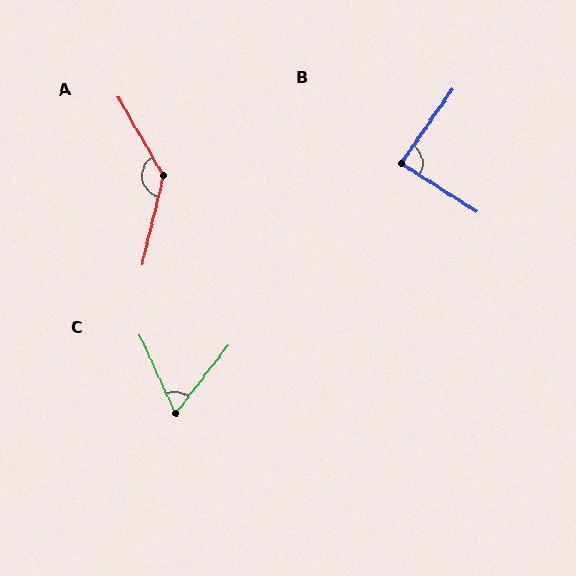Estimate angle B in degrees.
Approximately 88 degrees.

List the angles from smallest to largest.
C (62°), B (88°), A (136°).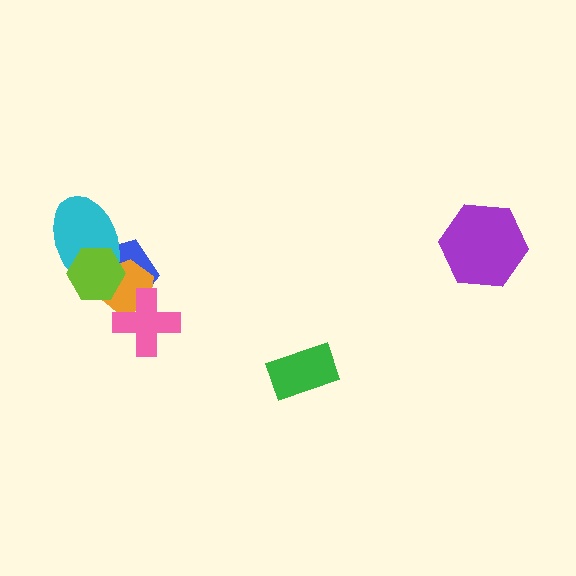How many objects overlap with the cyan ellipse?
3 objects overlap with the cyan ellipse.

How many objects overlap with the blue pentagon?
4 objects overlap with the blue pentagon.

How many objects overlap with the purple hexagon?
0 objects overlap with the purple hexagon.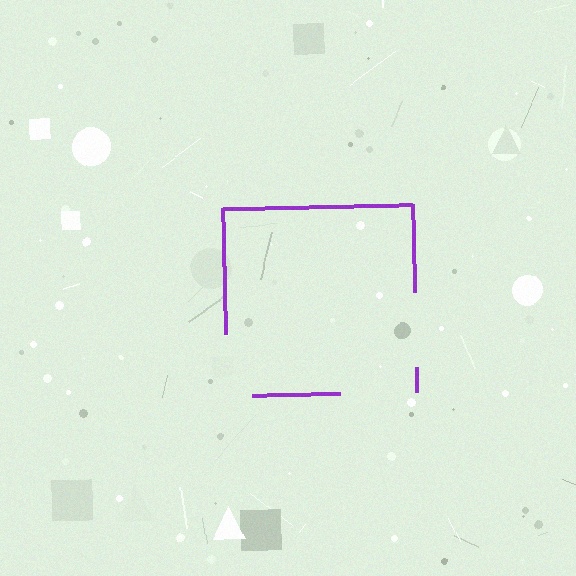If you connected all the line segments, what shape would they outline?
They would outline a square.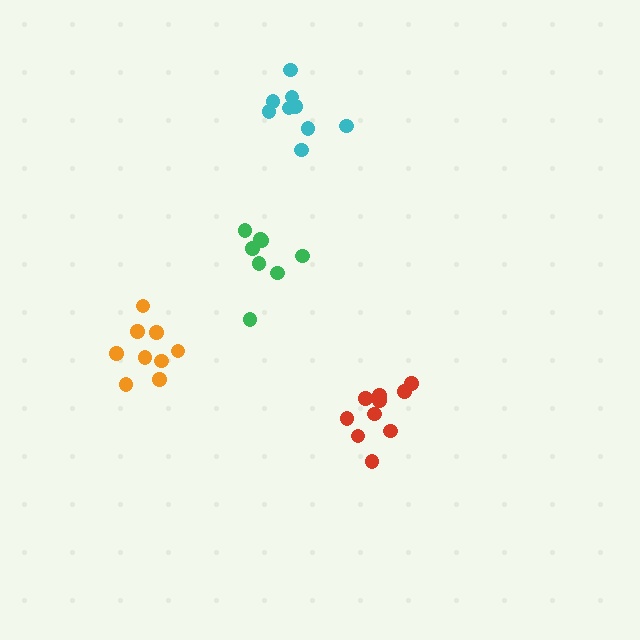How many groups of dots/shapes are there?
There are 4 groups.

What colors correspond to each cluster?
The clusters are colored: cyan, red, green, orange.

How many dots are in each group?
Group 1: 9 dots, Group 2: 10 dots, Group 3: 8 dots, Group 4: 9 dots (36 total).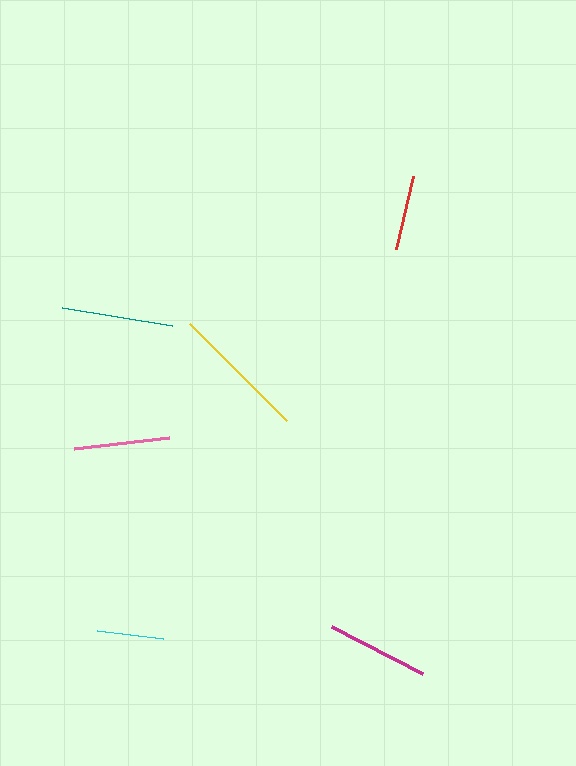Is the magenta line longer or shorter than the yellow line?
The yellow line is longer than the magenta line.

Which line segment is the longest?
The yellow line is the longest at approximately 138 pixels.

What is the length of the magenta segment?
The magenta segment is approximately 103 pixels long.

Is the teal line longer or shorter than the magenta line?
The teal line is longer than the magenta line.